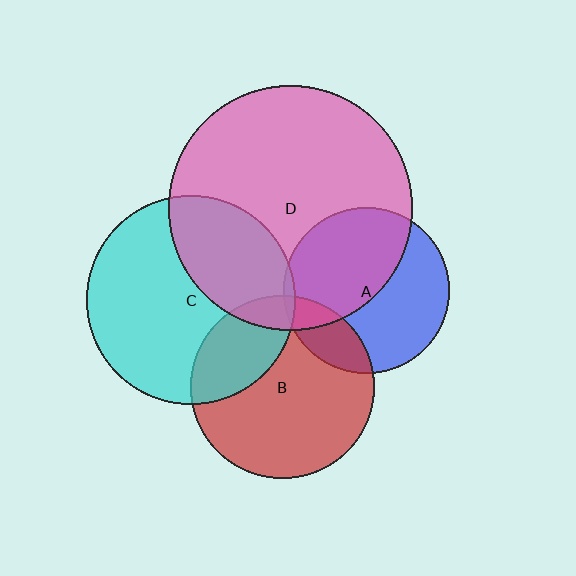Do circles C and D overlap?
Yes.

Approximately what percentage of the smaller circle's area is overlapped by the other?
Approximately 35%.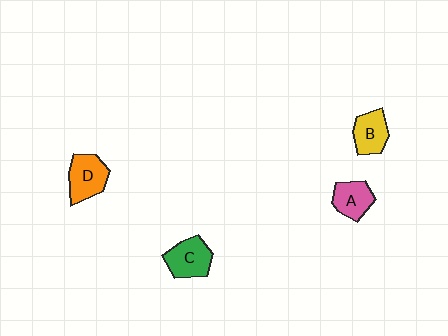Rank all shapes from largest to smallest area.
From largest to smallest: D (orange), C (green), B (yellow), A (pink).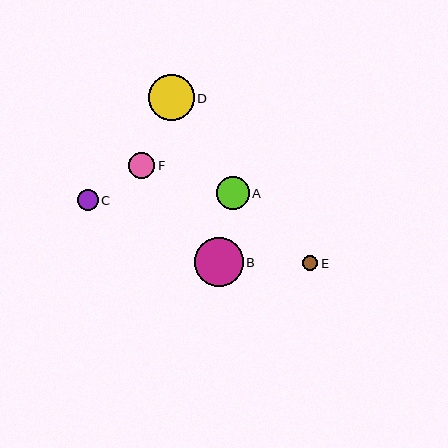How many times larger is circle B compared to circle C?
Circle B is approximately 2.4 times the size of circle C.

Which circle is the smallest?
Circle E is the smallest with a size of approximately 15 pixels.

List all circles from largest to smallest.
From largest to smallest: B, D, A, F, C, E.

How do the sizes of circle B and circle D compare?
Circle B and circle D are approximately the same size.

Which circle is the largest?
Circle B is the largest with a size of approximately 49 pixels.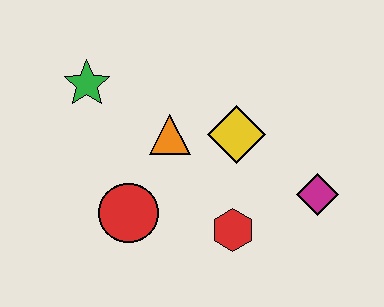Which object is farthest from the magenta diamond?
The green star is farthest from the magenta diamond.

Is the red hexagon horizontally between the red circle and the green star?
No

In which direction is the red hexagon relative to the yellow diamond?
The red hexagon is below the yellow diamond.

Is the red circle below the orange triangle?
Yes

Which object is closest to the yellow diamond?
The orange triangle is closest to the yellow diamond.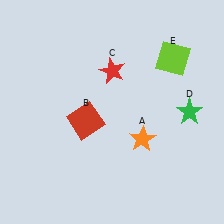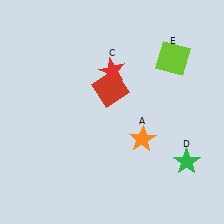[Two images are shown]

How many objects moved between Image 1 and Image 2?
2 objects moved between the two images.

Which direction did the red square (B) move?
The red square (B) moved up.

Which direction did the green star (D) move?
The green star (D) moved down.